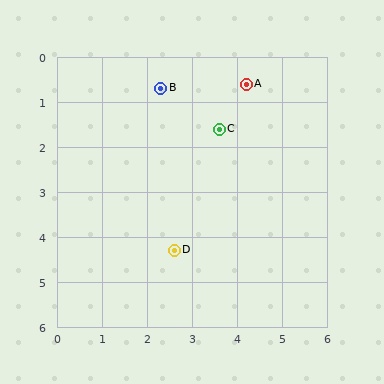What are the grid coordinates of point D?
Point D is at approximately (2.6, 4.3).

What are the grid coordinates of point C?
Point C is at approximately (3.6, 1.6).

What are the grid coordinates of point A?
Point A is at approximately (4.2, 0.6).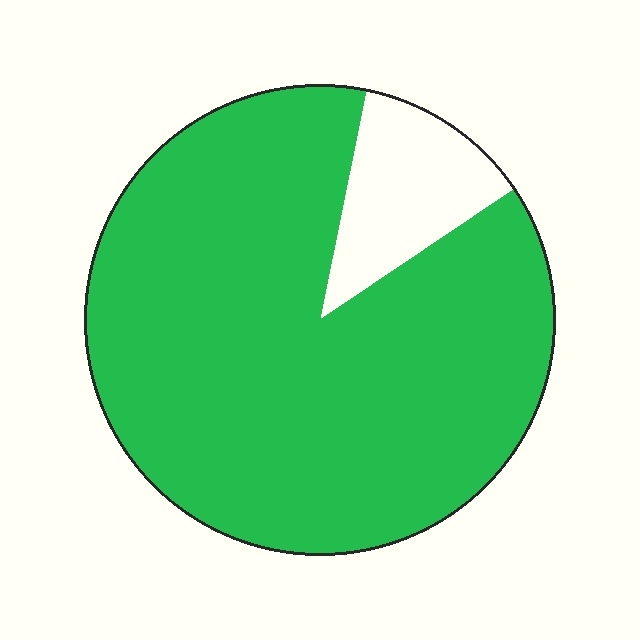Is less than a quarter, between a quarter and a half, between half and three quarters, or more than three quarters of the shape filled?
More than three quarters.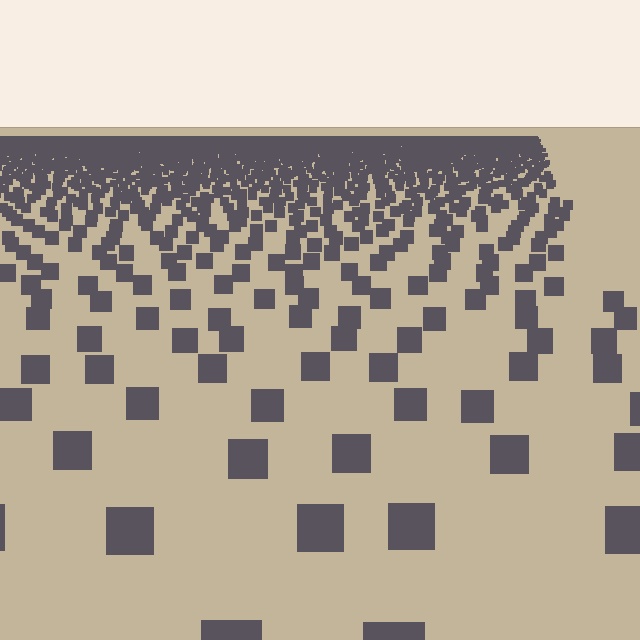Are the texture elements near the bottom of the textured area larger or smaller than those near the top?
Larger. Near the bottom, elements are closer to the viewer and appear at a bigger on-screen size.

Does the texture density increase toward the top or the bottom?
Density increases toward the top.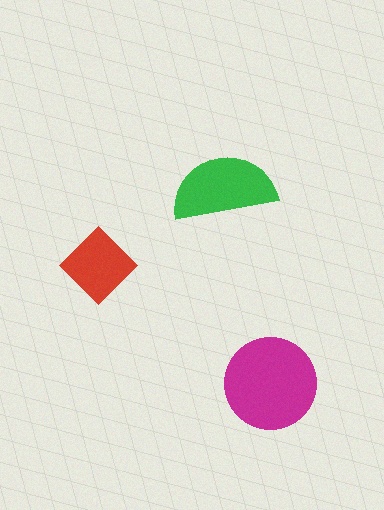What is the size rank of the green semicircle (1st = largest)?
2nd.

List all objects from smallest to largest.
The red diamond, the green semicircle, the magenta circle.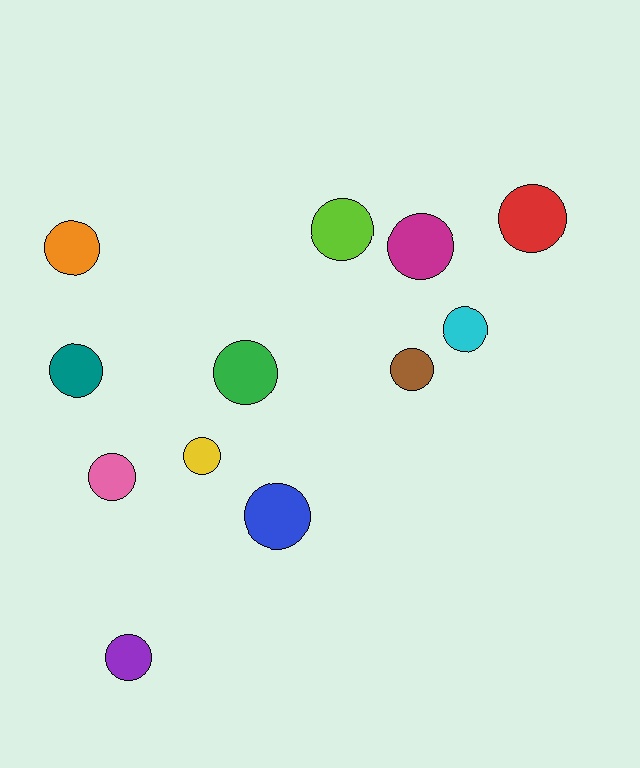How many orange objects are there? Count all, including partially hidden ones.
There is 1 orange object.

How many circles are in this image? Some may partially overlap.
There are 12 circles.